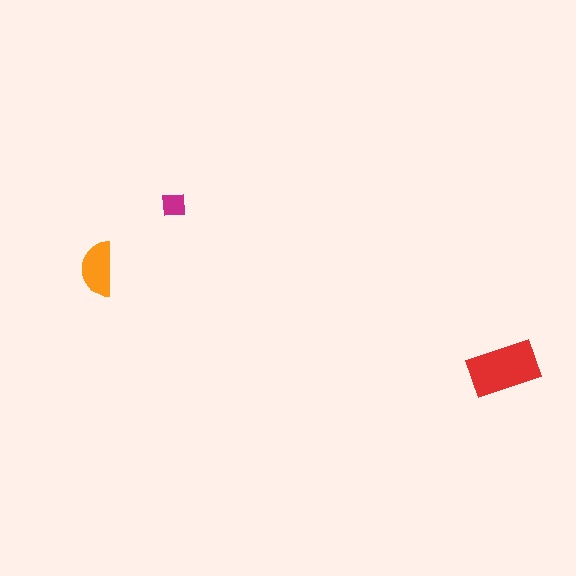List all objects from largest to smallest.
The red rectangle, the orange semicircle, the magenta square.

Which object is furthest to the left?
The orange semicircle is leftmost.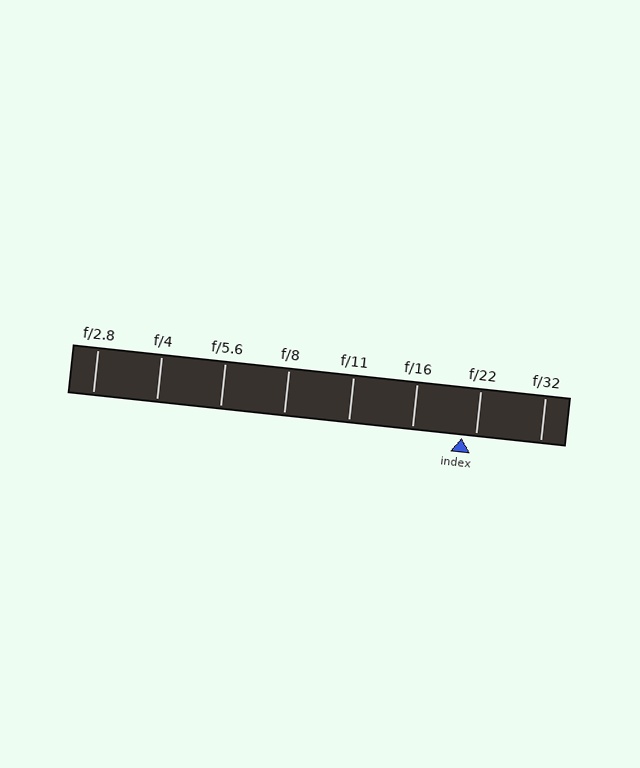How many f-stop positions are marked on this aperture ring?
There are 8 f-stop positions marked.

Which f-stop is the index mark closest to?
The index mark is closest to f/22.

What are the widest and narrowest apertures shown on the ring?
The widest aperture shown is f/2.8 and the narrowest is f/32.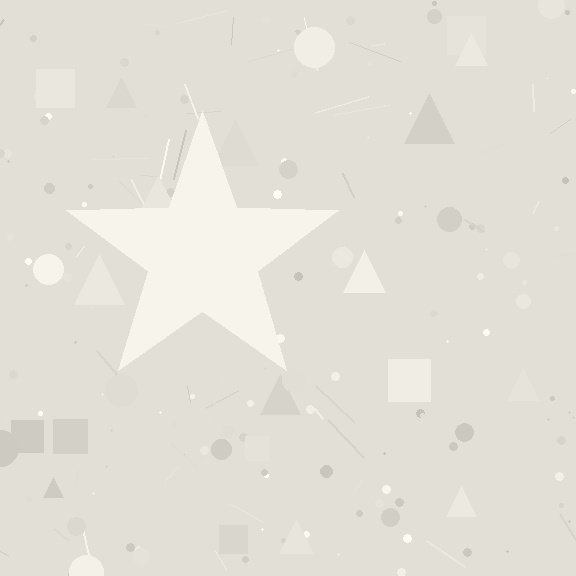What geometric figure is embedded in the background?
A star is embedded in the background.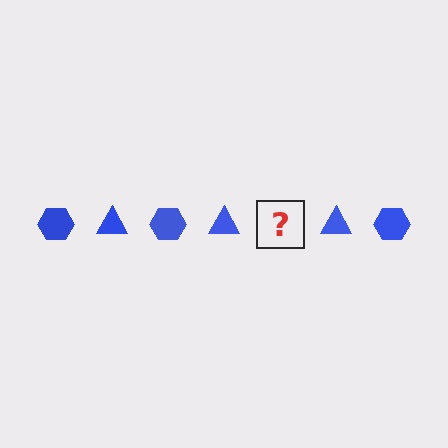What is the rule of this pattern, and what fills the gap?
The rule is that the pattern cycles through hexagon, triangle shapes in blue. The gap should be filled with a blue hexagon.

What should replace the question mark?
The question mark should be replaced with a blue hexagon.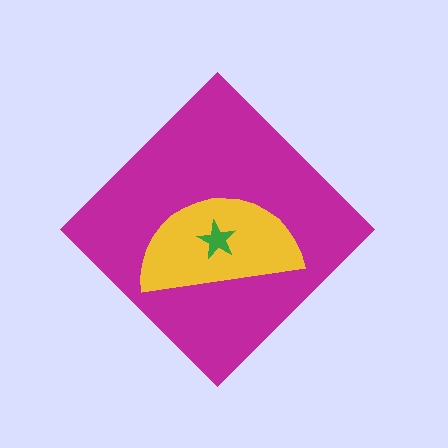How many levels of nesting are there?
3.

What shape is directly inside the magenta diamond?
The yellow semicircle.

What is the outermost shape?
The magenta diamond.